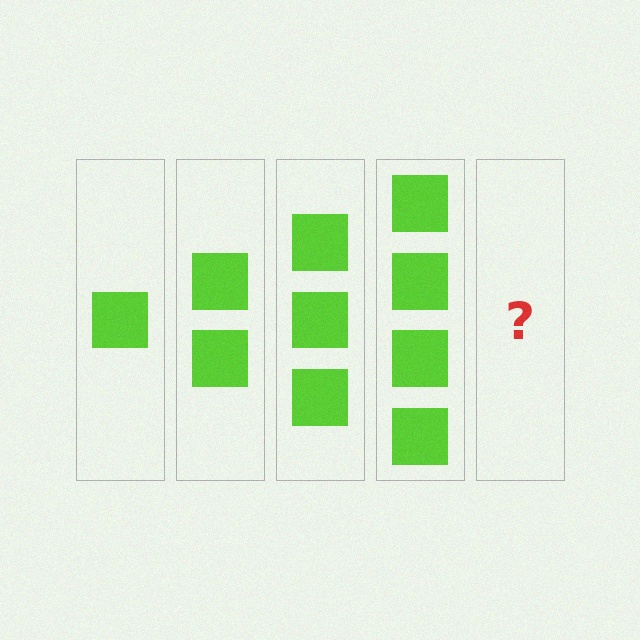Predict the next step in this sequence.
The next step is 5 squares.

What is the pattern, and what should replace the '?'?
The pattern is that each step adds one more square. The '?' should be 5 squares.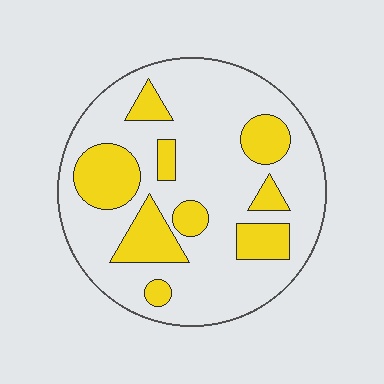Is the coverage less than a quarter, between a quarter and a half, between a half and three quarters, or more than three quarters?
Between a quarter and a half.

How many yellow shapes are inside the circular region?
9.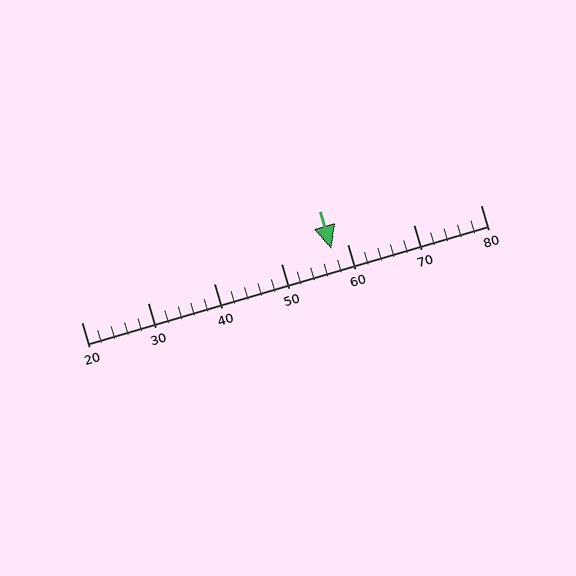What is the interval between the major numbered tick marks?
The major tick marks are spaced 10 units apart.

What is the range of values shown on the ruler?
The ruler shows values from 20 to 80.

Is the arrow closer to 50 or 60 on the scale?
The arrow is closer to 60.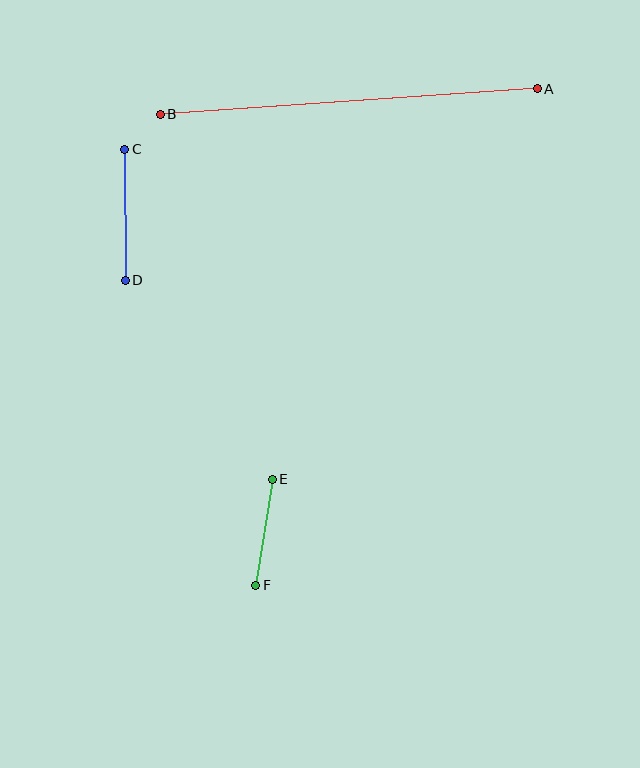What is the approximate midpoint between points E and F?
The midpoint is at approximately (264, 532) pixels.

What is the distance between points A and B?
The distance is approximately 378 pixels.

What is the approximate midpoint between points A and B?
The midpoint is at approximately (349, 101) pixels.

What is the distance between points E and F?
The distance is approximately 107 pixels.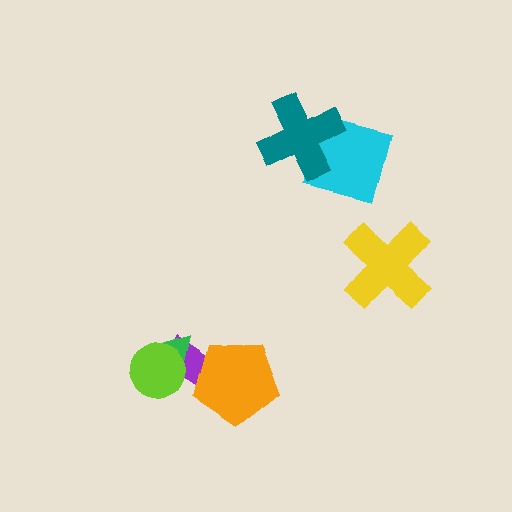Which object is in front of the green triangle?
The lime circle is in front of the green triangle.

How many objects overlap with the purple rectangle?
3 objects overlap with the purple rectangle.